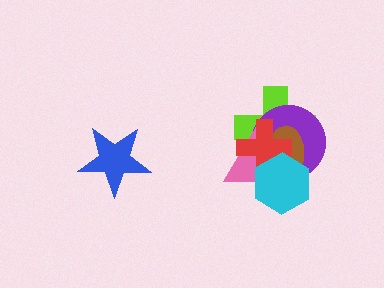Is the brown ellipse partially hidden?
Yes, it is partially covered by another shape.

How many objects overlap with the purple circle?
5 objects overlap with the purple circle.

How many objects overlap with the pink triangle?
5 objects overlap with the pink triangle.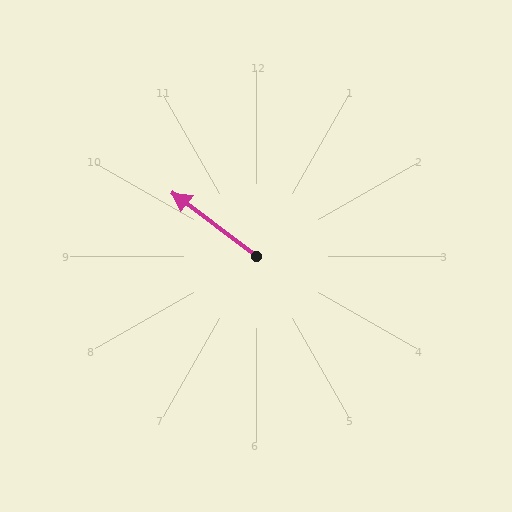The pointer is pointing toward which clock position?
Roughly 10 o'clock.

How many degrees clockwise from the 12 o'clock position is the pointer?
Approximately 307 degrees.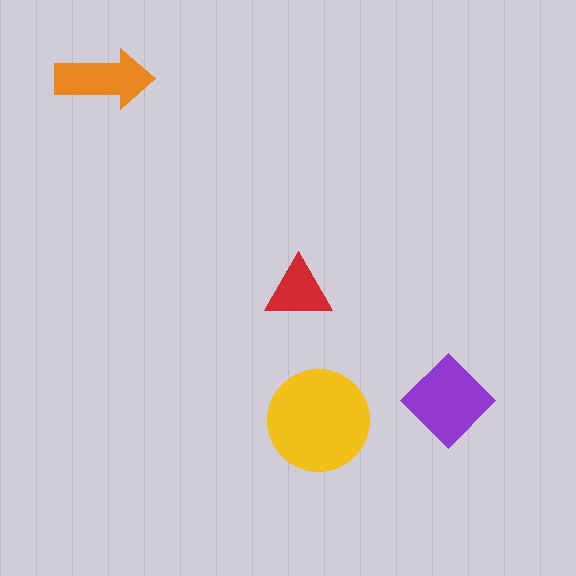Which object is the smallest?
The red triangle.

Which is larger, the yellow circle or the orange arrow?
The yellow circle.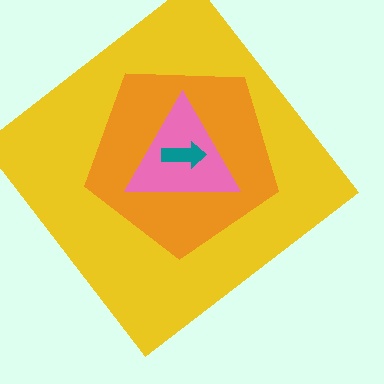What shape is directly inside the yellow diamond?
The orange pentagon.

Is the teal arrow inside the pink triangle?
Yes.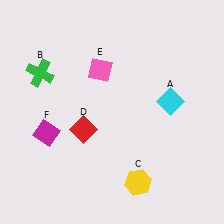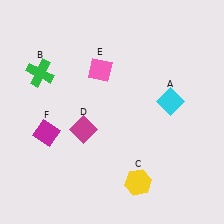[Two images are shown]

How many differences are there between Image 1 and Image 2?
There is 1 difference between the two images.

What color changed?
The diamond (D) changed from red in Image 1 to magenta in Image 2.